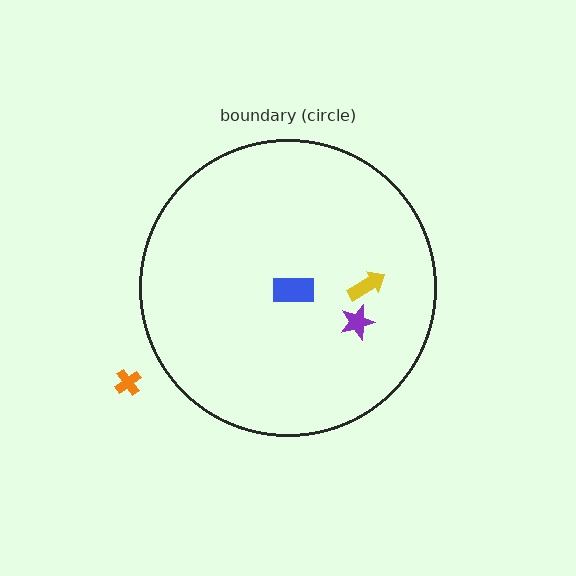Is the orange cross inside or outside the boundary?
Outside.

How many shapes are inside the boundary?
3 inside, 1 outside.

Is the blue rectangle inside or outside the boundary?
Inside.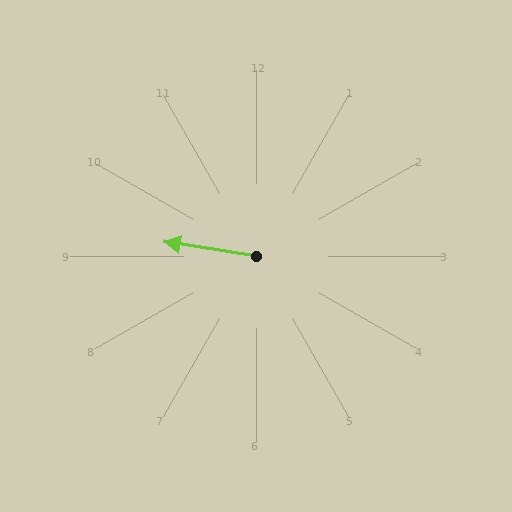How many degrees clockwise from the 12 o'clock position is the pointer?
Approximately 279 degrees.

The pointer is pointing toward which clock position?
Roughly 9 o'clock.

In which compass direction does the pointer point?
West.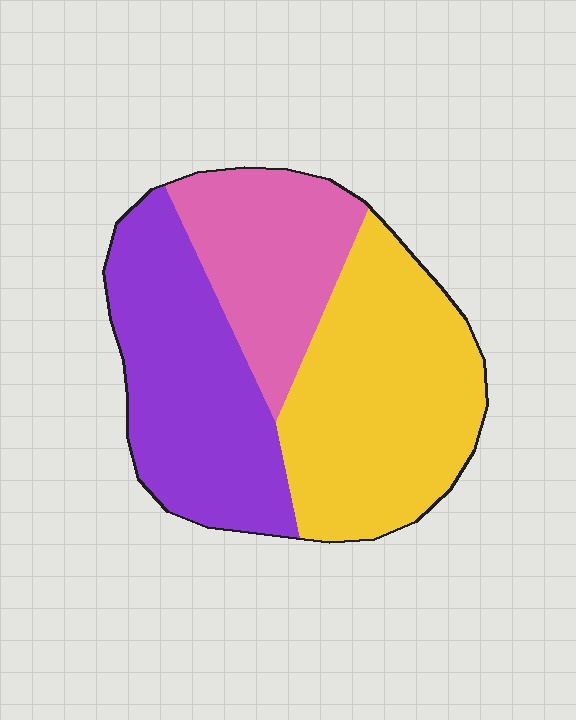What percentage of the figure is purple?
Purple covers 35% of the figure.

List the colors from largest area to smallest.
From largest to smallest: yellow, purple, pink.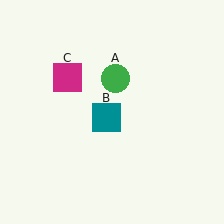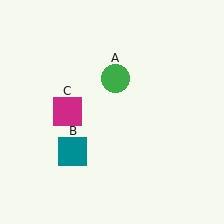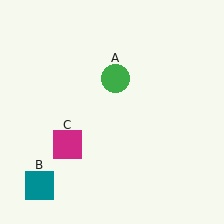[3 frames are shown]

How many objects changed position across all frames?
2 objects changed position: teal square (object B), magenta square (object C).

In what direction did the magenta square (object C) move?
The magenta square (object C) moved down.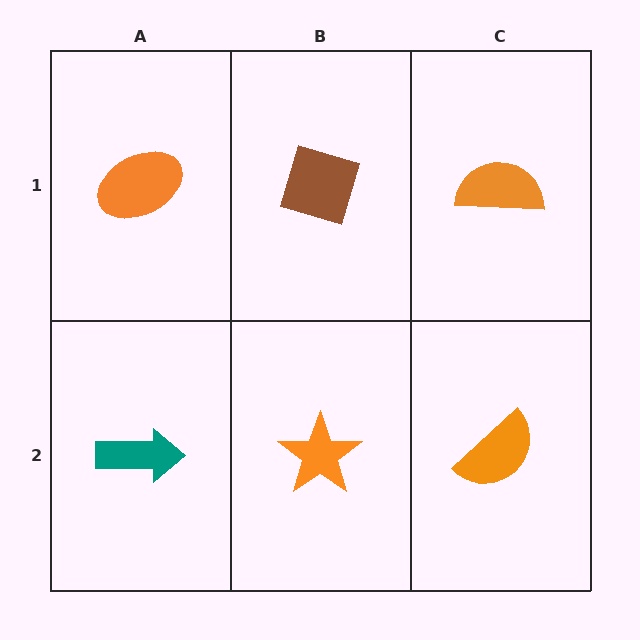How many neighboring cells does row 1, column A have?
2.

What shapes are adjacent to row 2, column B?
A brown diamond (row 1, column B), a teal arrow (row 2, column A), an orange semicircle (row 2, column C).